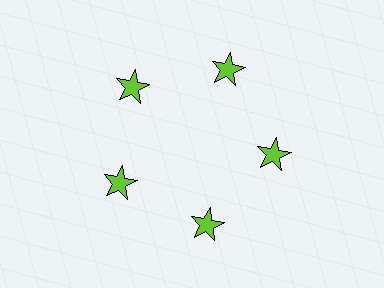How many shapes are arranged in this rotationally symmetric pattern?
There are 5 shapes, arranged in 5 groups of 1.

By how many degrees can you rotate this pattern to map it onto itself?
The pattern maps onto itself every 72 degrees of rotation.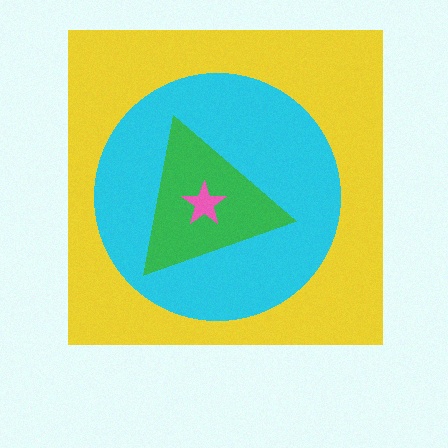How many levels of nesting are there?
4.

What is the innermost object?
The pink star.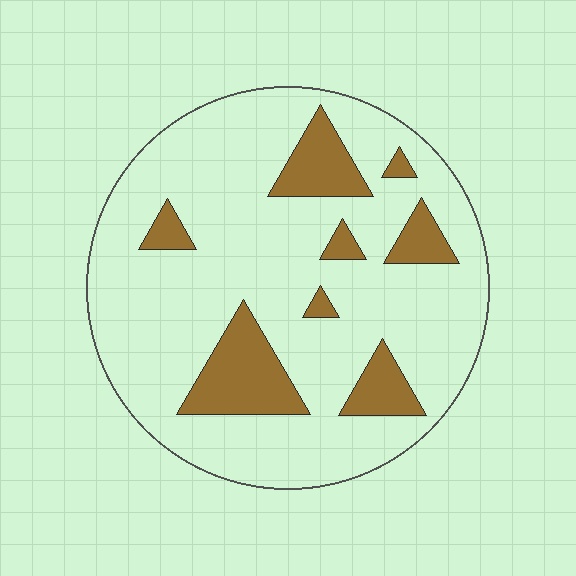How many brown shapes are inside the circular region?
8.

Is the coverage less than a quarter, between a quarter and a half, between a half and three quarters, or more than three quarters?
Less than a quarter.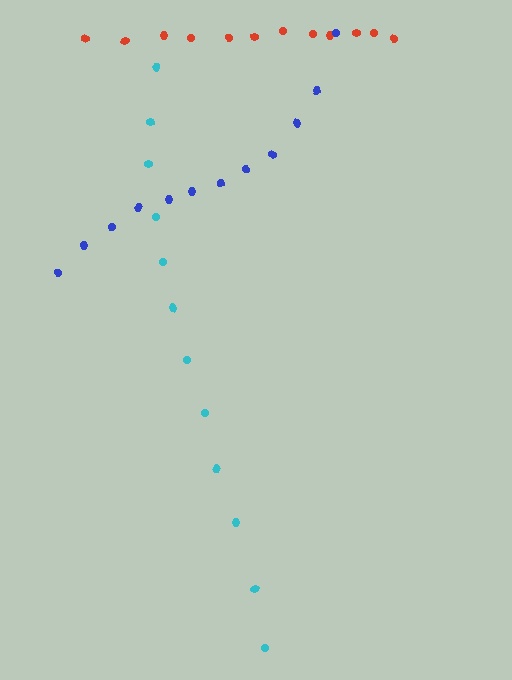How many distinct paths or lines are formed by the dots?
There are 3 distinct paths.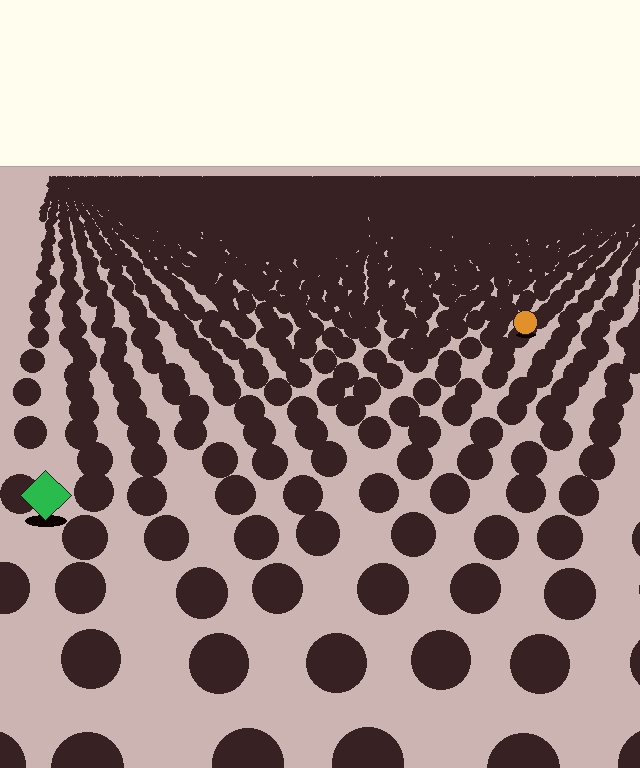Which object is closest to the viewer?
The green diamond is closest. The texture marks near it are larger and more spread out.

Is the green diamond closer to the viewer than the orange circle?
Yes. The green diamond is closer — you can tell from the texture gradient: the ground texture is coarser near it.